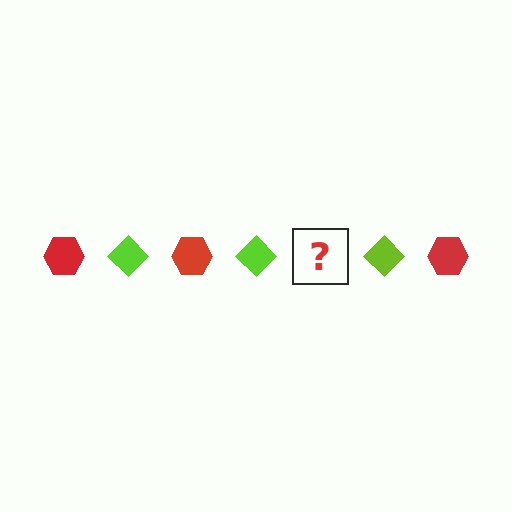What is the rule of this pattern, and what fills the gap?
The rule is that the pattern alternates between red hexagon and lime diamond. The gap should be filled with a red hexagon.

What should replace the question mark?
The question mark should be replaced with a red hexagon.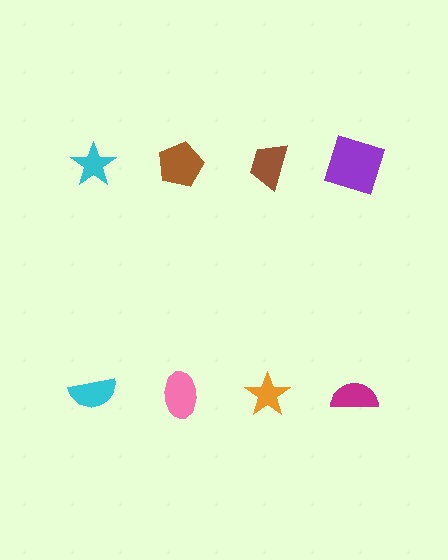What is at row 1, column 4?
A purple square.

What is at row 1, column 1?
A cyan star.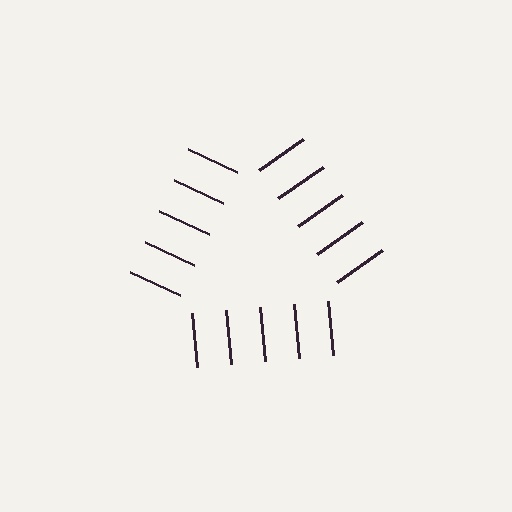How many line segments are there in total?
15 — 5 along each of the 3 edges.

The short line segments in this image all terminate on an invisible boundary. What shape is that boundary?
An illusory triangle — the line segments terminate on its edges but no continuous stroke is drawn.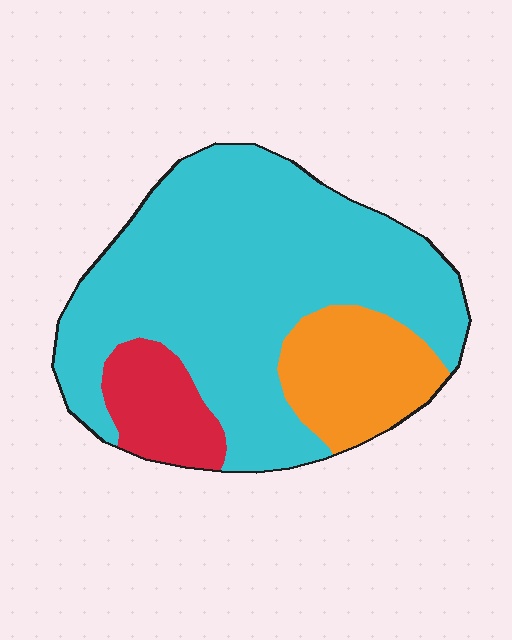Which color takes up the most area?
Cyan, at roughly 70%.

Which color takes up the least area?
Red, at roughly 10%.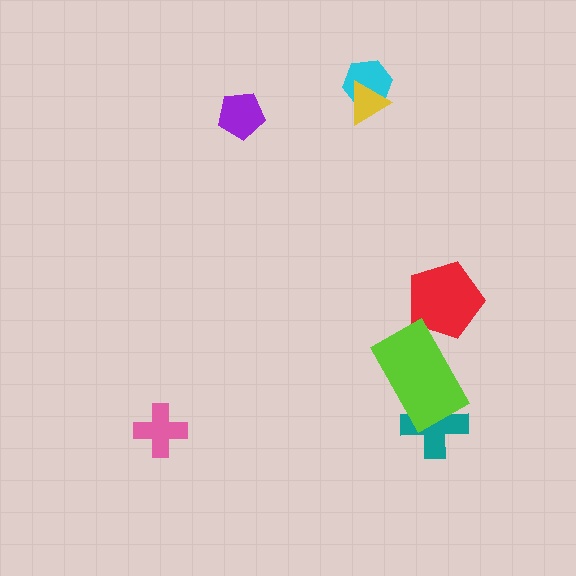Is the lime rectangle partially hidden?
No, no other shape covers it.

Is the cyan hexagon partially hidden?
Yes, it is partially covered by another shape.